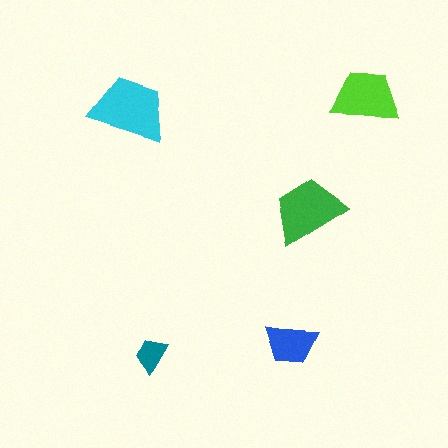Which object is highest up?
The lime trapezoid is topmost.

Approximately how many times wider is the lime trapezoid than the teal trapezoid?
About 2 times wider.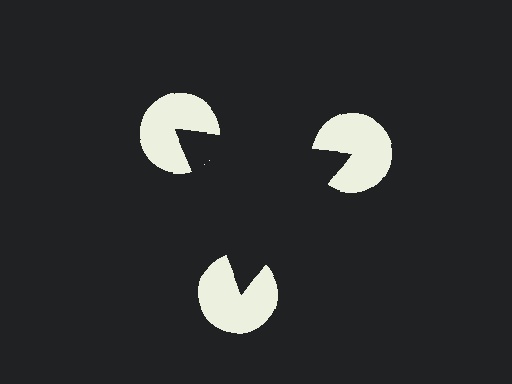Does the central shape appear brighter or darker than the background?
It typically appears slightly darker than the background, even though no actual brightness change is drawn.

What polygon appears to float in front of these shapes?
An illusory triangle — its edges are inferred from the aligned wedge cuts in the pac-man discs, not physically drawn.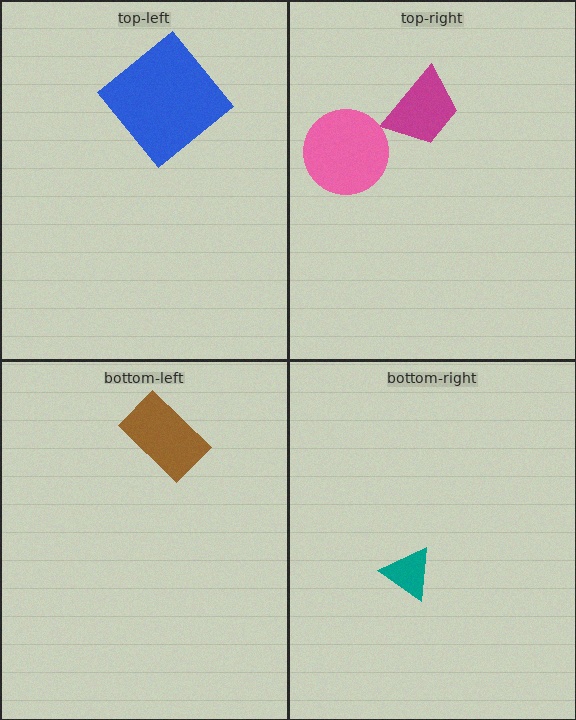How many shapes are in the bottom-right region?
1.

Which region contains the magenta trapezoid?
The top-right region.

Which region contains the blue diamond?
The top-left region.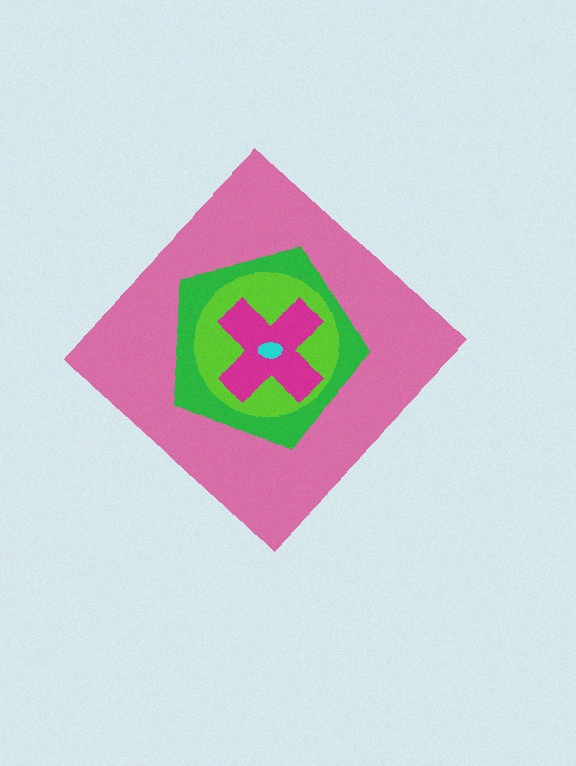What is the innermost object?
The cyan ellipse.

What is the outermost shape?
The pink diamond.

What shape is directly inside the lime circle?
The magenta cross.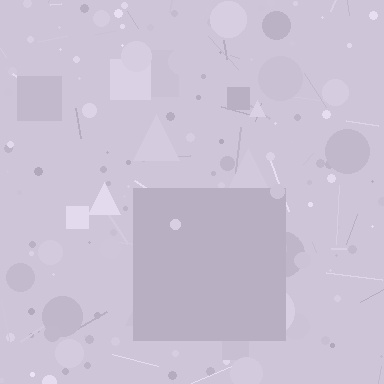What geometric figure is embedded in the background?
A square is embedded in the background.